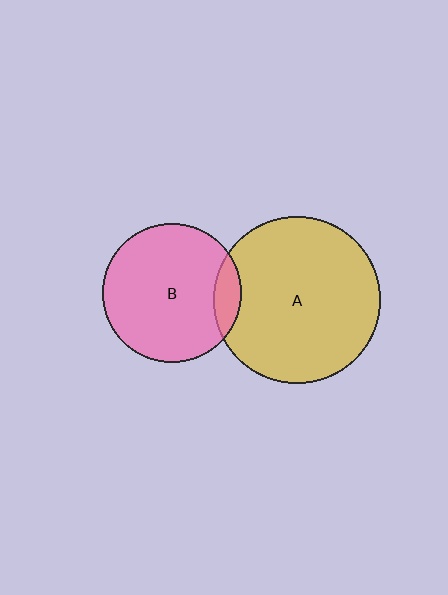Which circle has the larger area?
Circle A (yellow).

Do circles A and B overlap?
Yes.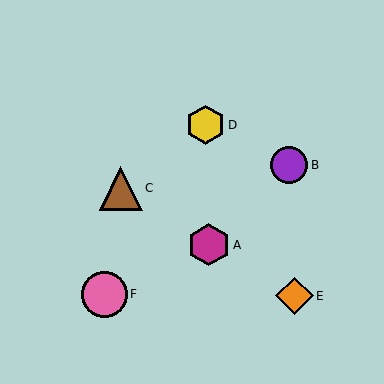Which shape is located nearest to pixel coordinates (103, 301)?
The pink circle (labeled F) at (105, 294) is nearest to that location.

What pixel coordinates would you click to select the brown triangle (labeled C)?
Click at (121, 188) to select the brown triangle C.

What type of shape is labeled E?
Shape E is an orange diamond.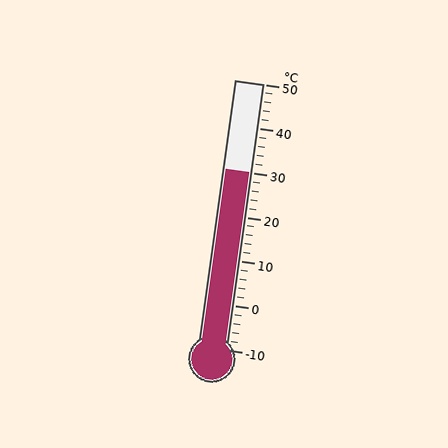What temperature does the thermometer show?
The thermometer shows approximately 30°C.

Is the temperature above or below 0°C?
The temperature is above 0°C.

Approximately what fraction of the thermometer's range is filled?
The thermometer is filled to approximately 65% of its range.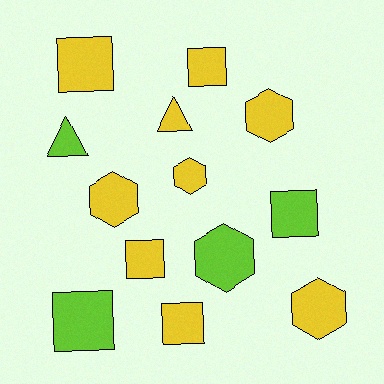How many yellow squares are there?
There are 4 yellow squares.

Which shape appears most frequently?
Square, with 6 objects.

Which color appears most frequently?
Yellow, with 9 objects.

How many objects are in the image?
There are 13 objects.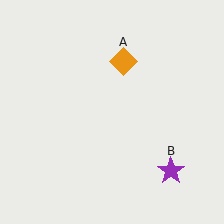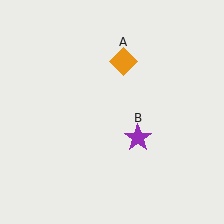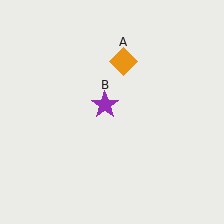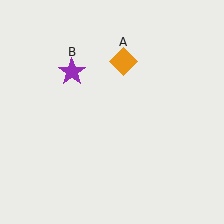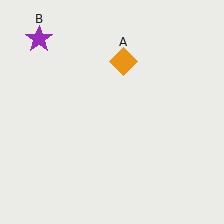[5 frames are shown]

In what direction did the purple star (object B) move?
The purple star (object B) moved up and to the left.